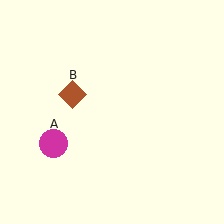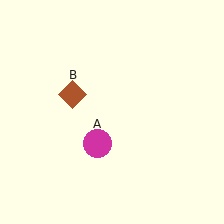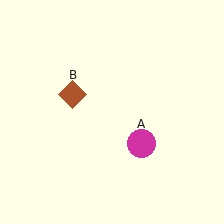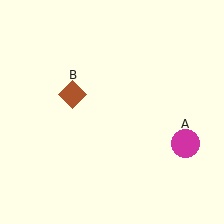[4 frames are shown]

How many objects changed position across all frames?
1 object changed position: magenta circle (object A).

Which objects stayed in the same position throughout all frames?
Brown diamond (object B) remained stationary.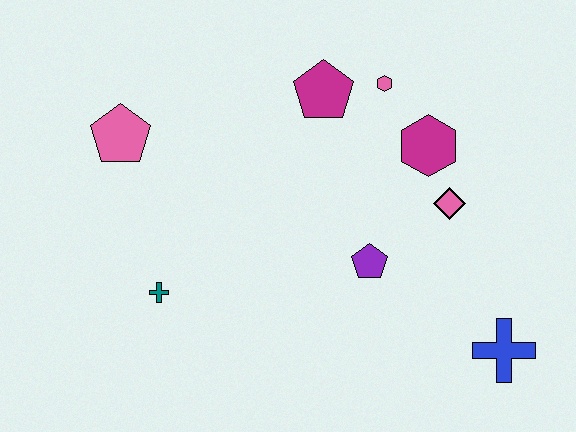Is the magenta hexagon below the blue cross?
No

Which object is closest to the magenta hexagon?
The pink diamond is closest to the magenta hexagon.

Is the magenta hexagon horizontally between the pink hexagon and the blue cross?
Yes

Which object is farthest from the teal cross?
The blue cross is farthest from the teal cross.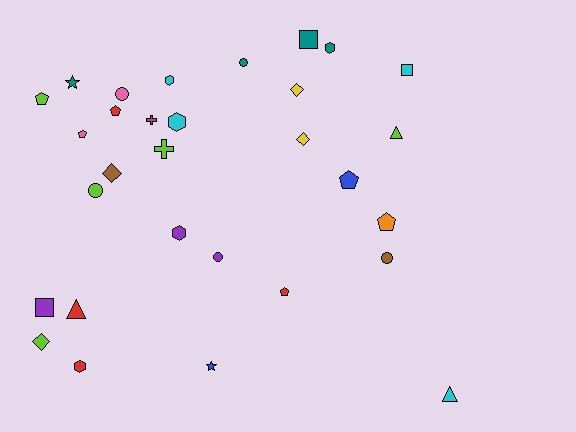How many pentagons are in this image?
There are 6 pentagons.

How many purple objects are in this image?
There are 3 purple objects.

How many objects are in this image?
There are 30 objects.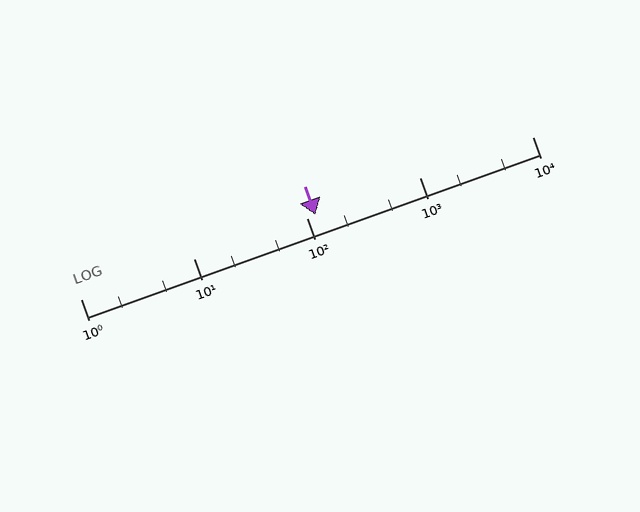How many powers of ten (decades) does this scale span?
The scale spans 4 decades, from 1 to 10000.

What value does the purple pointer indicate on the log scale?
The pointer indicates approximately 120.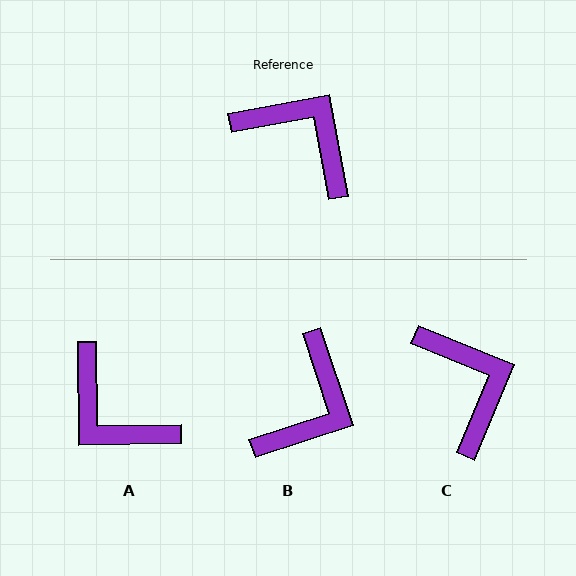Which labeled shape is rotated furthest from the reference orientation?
A, about 170 degrees away.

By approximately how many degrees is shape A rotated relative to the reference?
Approximately 170 degrees counter-clockwise.